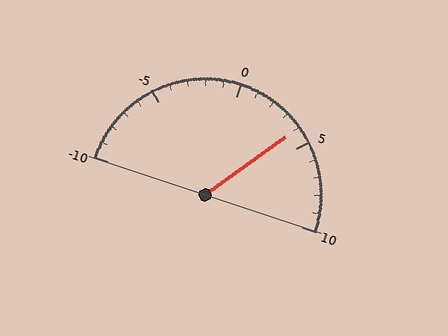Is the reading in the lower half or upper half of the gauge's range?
The reading is in the upper half of the range (-10 to 10).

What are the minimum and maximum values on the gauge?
The gauge ranges from -10 to 10.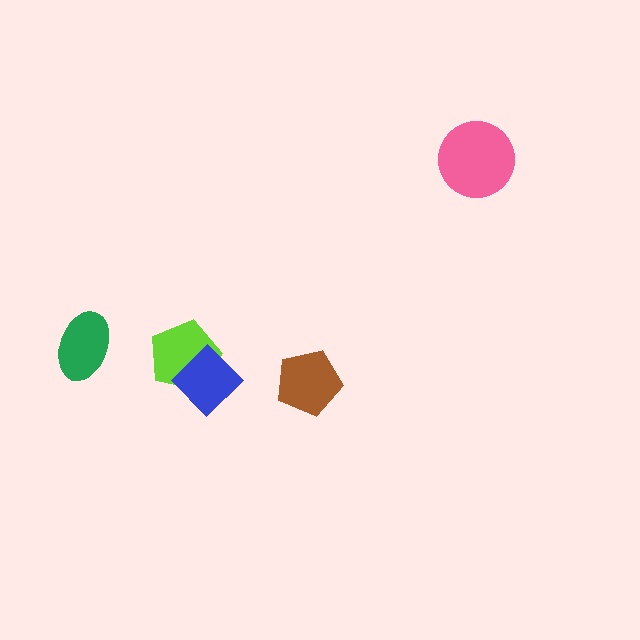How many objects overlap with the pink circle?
0 objects overlap with the pink circle.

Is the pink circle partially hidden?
No, no other shape covers it.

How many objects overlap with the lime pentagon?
1 object overlaps with the lime pentagon.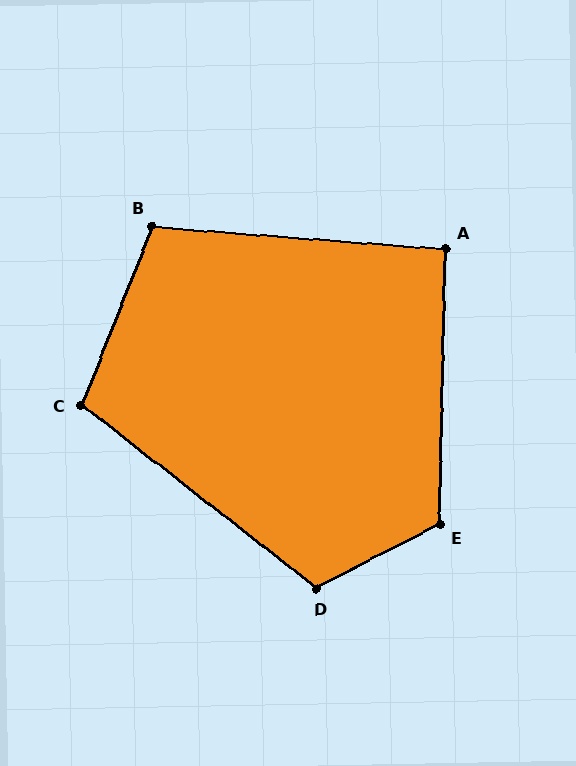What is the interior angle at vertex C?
Approximately 106 degrees (obtuse).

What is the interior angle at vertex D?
Approximately 114 degrees (obtuse).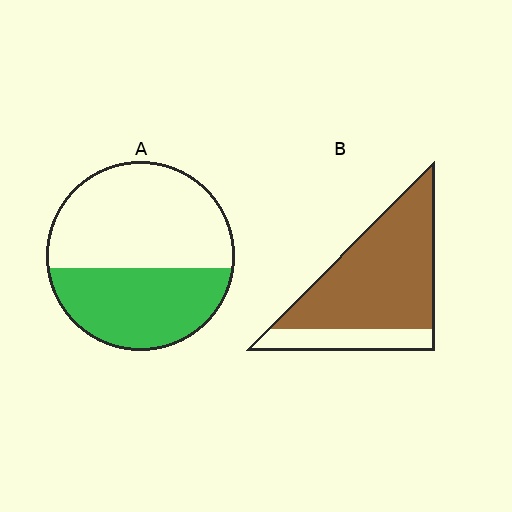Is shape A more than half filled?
No.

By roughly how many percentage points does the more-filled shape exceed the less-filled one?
By roughly 35 percentage points (B over A).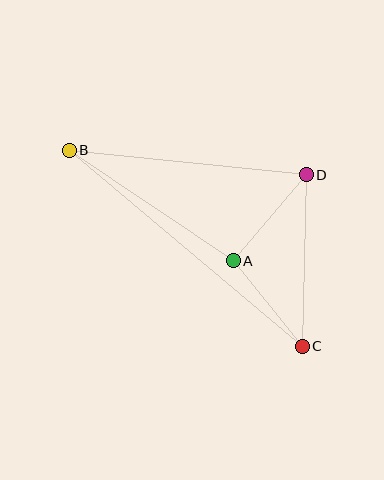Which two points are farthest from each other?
Points B and C are farthest from each other.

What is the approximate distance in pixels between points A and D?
The distance between A and D is approximately 113 pixels.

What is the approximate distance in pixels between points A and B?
The distance between A and B is approximately 198 pixels.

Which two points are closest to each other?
Points A and C are closest to each other.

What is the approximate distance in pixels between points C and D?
The distance between C and D is approximately 172 pixels.